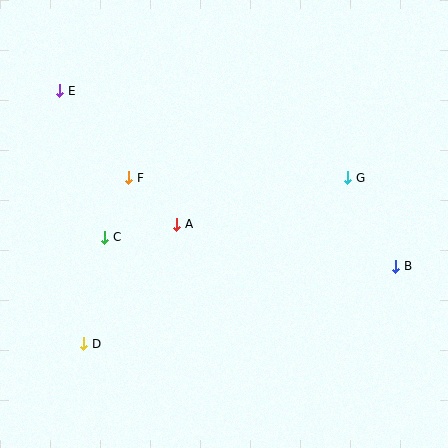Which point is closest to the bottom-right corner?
Point B is closest to the bottom-right corner.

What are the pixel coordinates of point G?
Point G is at (348, 178).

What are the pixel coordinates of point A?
Point A is at (177, 224).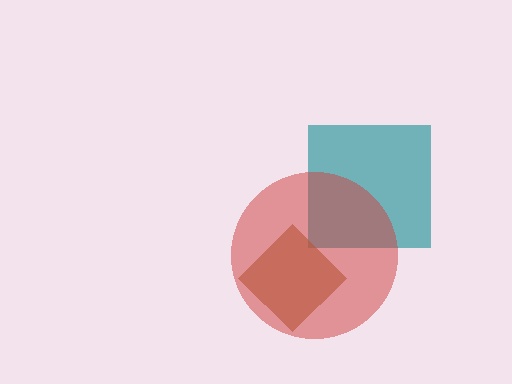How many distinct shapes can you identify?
There are 3 distinct shapes: a teal square, a brown diamond, a red circle.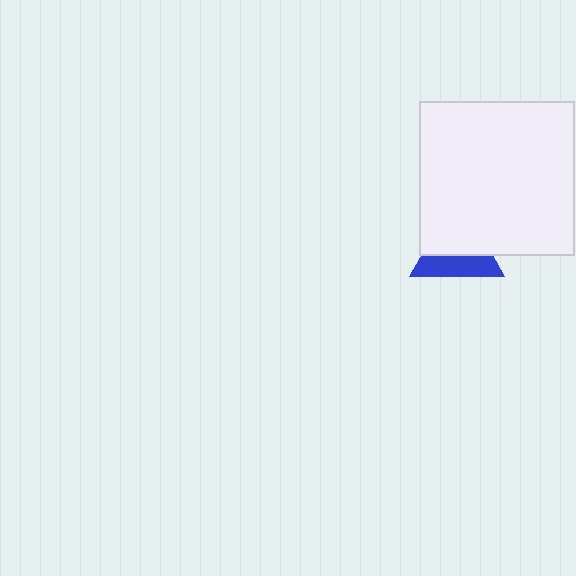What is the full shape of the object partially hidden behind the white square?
The partially hidden object is a blue triangle.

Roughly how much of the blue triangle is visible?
About half of it is visible (roughly 45%).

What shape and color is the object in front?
The object in front is a white square.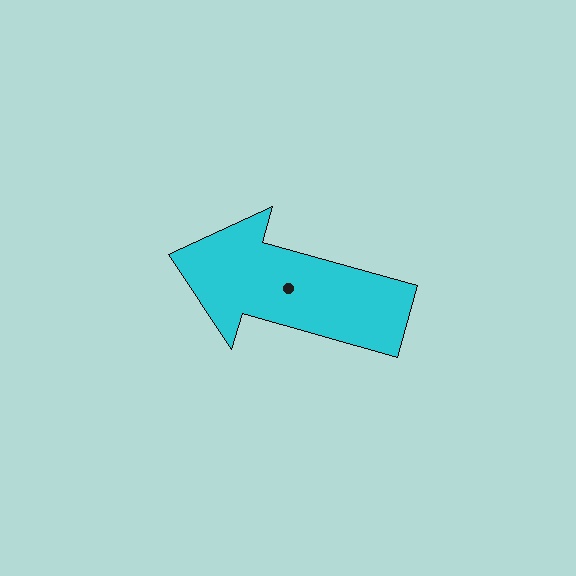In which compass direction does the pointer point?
West.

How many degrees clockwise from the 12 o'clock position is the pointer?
Approximately 286 degrees.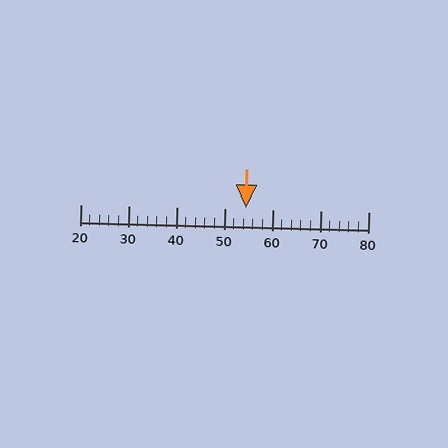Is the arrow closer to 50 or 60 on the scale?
The arrow is closer to 50.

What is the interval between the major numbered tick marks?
The major tick marks are spaced 10 units apart.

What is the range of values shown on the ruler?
The ruler shows values from 20 to 80.